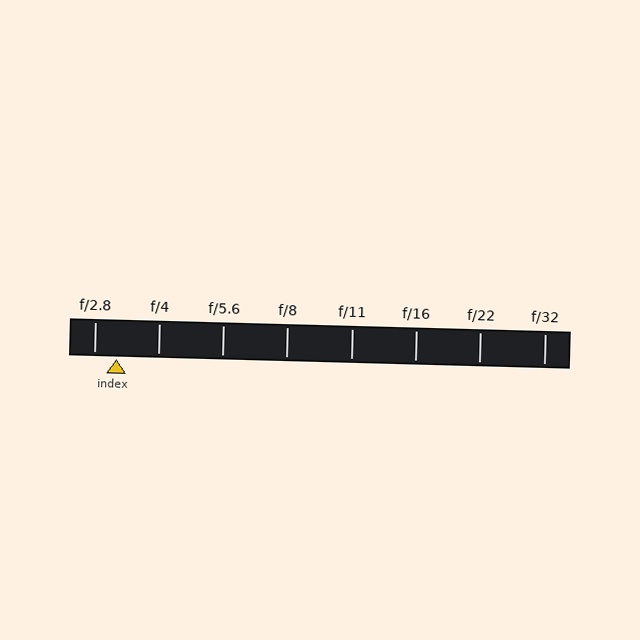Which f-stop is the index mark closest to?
The index mark is closest to f/2.8.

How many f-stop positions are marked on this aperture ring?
There are 8 f-stop positions marked.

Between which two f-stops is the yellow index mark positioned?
The index mark is between f/2.8 and f/4.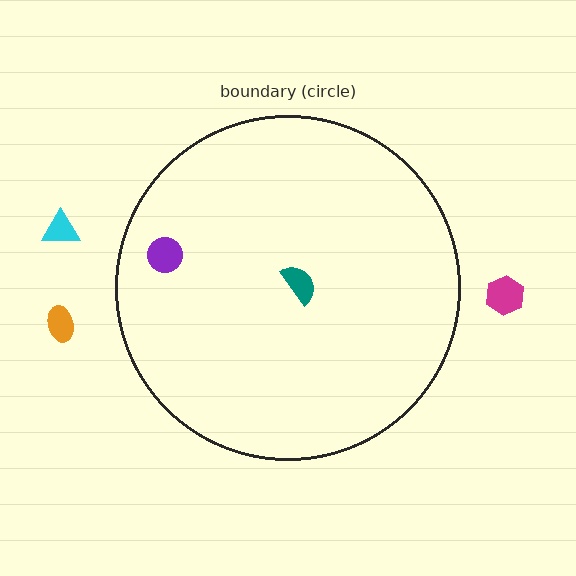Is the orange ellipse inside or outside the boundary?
Outside.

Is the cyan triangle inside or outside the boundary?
Outside.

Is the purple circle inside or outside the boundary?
Inside.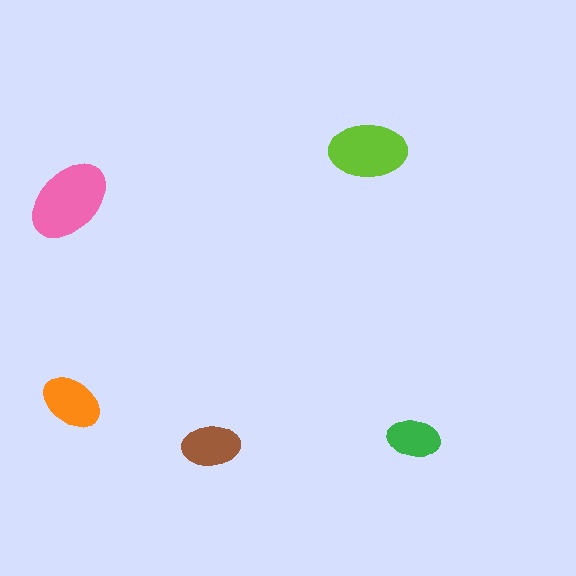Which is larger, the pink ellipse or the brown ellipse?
The pink one.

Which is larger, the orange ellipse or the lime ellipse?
The lime one.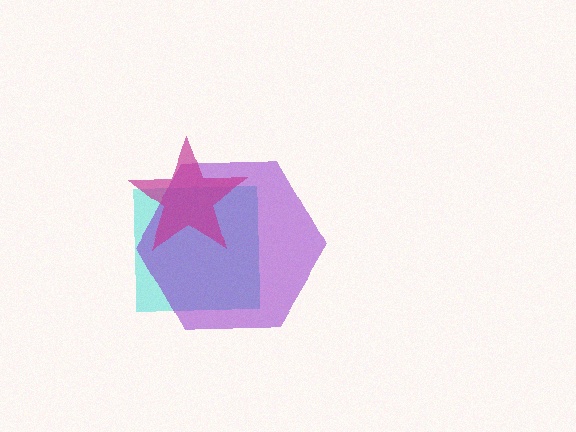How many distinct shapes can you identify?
There are 3 distinct shapes: a cyan square, a purple hexagon, a magenta star.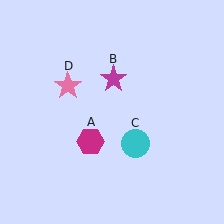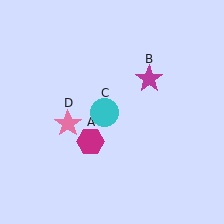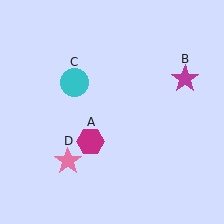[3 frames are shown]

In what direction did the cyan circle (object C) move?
The cyan circle (object C) moved up and to the left.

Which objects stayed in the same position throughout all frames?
Magenta hexagon (object A) remained stationary.